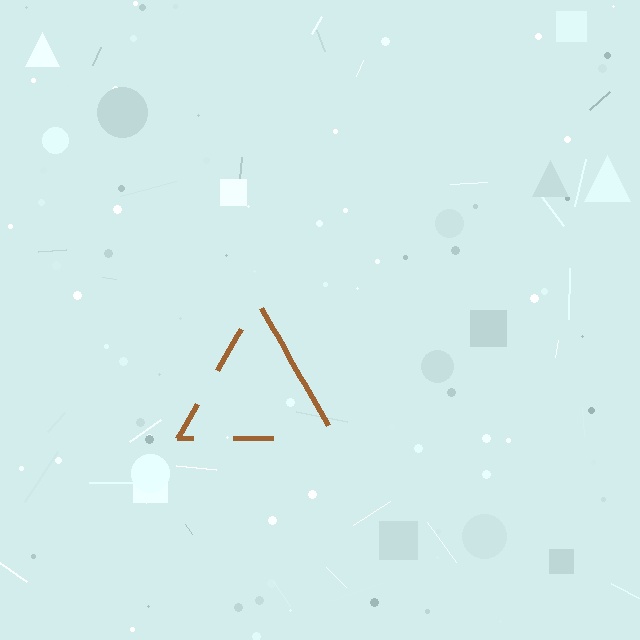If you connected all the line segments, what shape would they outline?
They would outline a triangle.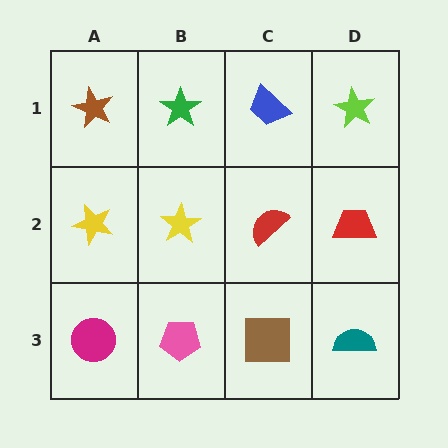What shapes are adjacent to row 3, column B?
A yellow star (row 2, column B), a magenta circle (row 3, column A), a brown square (row 3, column C).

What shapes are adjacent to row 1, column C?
A red semicircle (row 2, column C), a green star (row 1, column B), a lime star (row 1, column D).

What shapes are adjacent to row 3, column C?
A red semicircle (row 2, column C), a pink pentagon (row 3, column B), a teal semicircle (row 3, column D).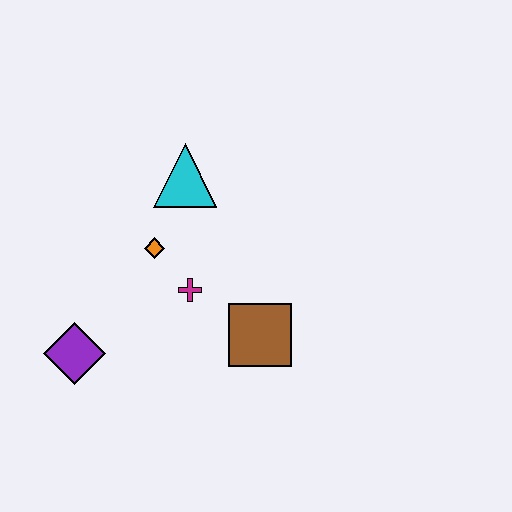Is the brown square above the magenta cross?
No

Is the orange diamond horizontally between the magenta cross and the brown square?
No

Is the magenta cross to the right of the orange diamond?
Yes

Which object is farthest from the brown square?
The purple diamond is farthest from the brown square.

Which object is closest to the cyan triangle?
The orange diamond is closest to the cyan triangle.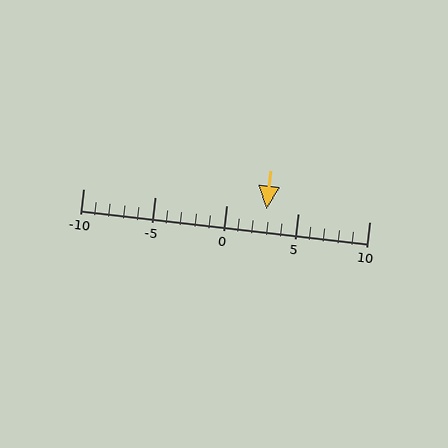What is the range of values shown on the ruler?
The ruler shows values from -10 to 10.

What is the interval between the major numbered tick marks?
The major tick marks are spaced 5 units apart.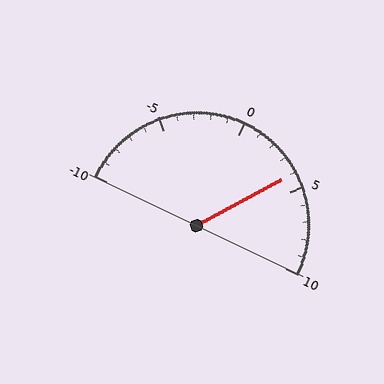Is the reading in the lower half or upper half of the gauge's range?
The reading is in the upper half of the range (-10 to 10).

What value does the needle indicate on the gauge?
The needle indicates approximately 4.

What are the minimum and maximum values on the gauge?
The gauge ranges from -10 to 10.